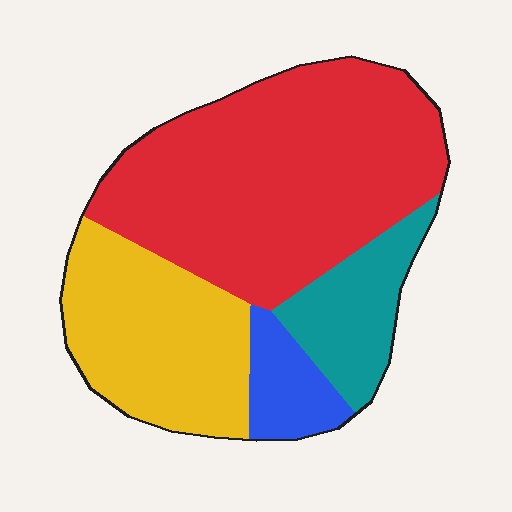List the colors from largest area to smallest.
From largest to smallest: red, yellow, teal, blue.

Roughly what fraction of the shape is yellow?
Yellow covers 27% of the shape.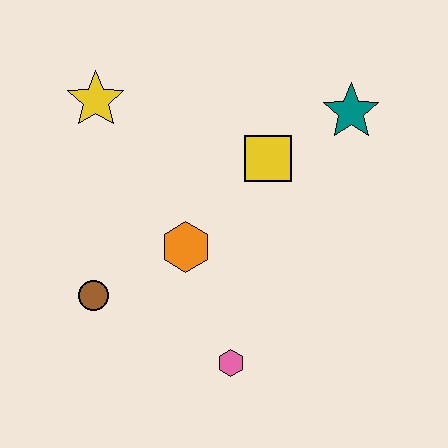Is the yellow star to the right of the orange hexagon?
No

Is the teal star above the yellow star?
No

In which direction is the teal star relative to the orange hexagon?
The teal star is to the right of the orange hexagon.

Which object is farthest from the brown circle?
The teal star is farthest from the brown circle.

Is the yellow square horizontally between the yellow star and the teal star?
Yes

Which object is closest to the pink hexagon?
The orange hexagon is closest to the pink hexagon.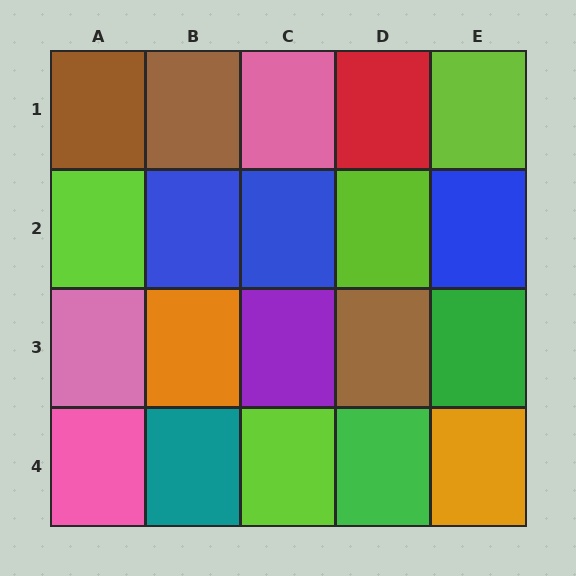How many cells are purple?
1 cell is purple.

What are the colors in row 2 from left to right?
Lime, blue, blue, lime, blue.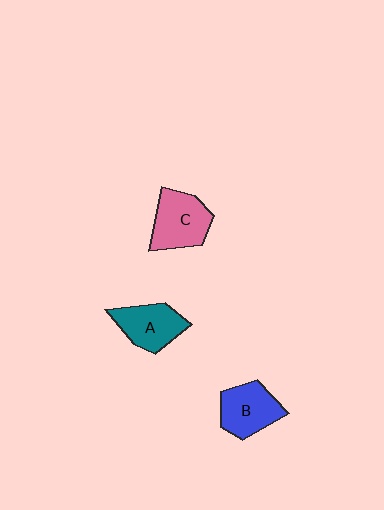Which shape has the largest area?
Shape C (pink).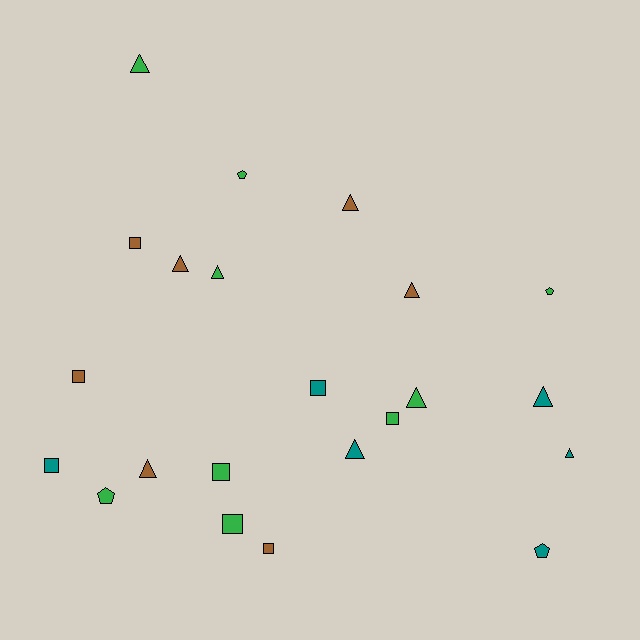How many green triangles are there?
There are 3 green triangles.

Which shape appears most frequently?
Triangle, with 10 objects.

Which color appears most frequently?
Green, with 9 objects.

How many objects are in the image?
There are 22 objects.